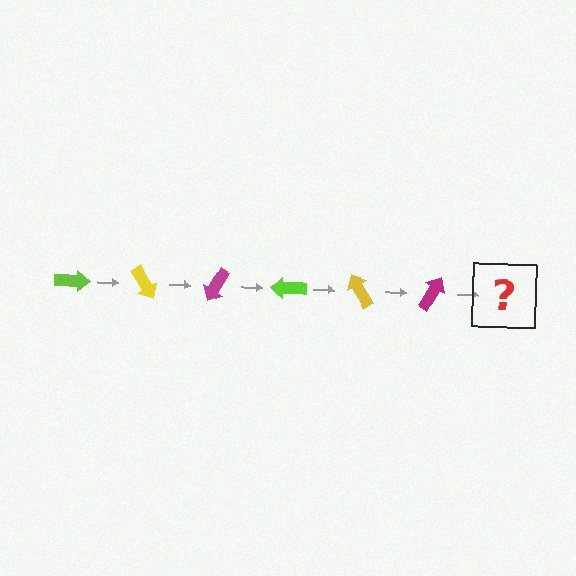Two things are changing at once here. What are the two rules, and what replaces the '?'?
The two rules are that it rotates 60 degrees each step and the color cycles through lime, yellow, and magenta. The '?' should be a lime arrow, rotated 360 degrees from the start.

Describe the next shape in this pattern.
It should be a lime arrow, rotated 360 degrees from the start.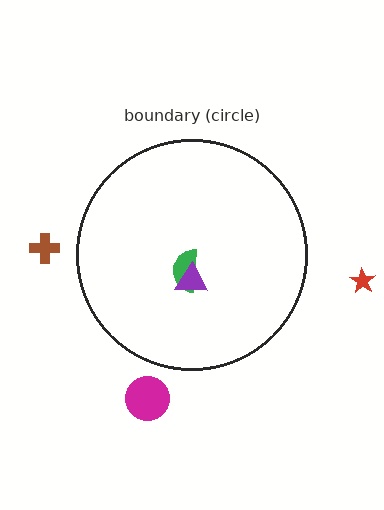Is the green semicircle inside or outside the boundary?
Inside.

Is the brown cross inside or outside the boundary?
Outside.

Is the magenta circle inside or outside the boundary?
Outside.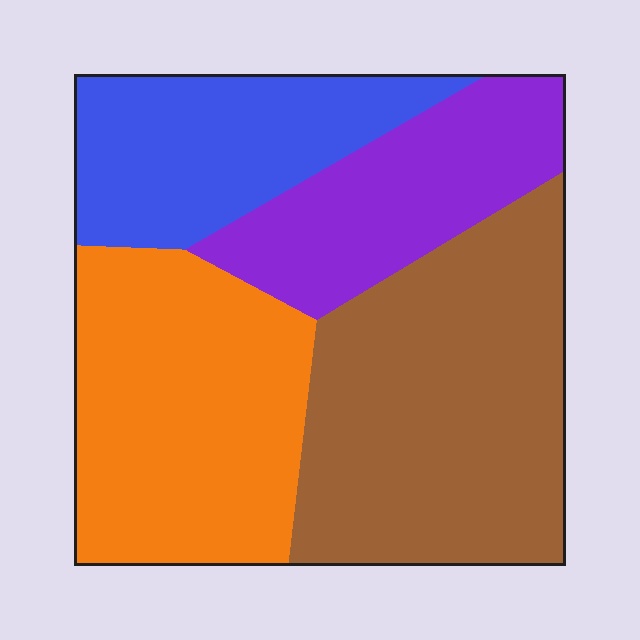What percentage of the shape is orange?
Orange takes up about one quarter (1/4) of the shape.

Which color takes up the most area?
Brown, at roughly 35%.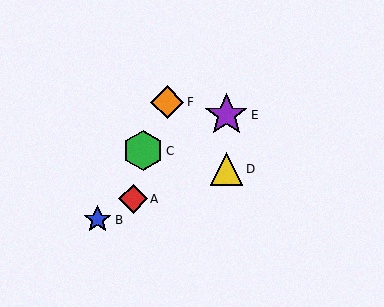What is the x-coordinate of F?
Object F is at x≈167.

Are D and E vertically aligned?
Yes, both are at x≈226.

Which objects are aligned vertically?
Objects D, E are aligned vertically.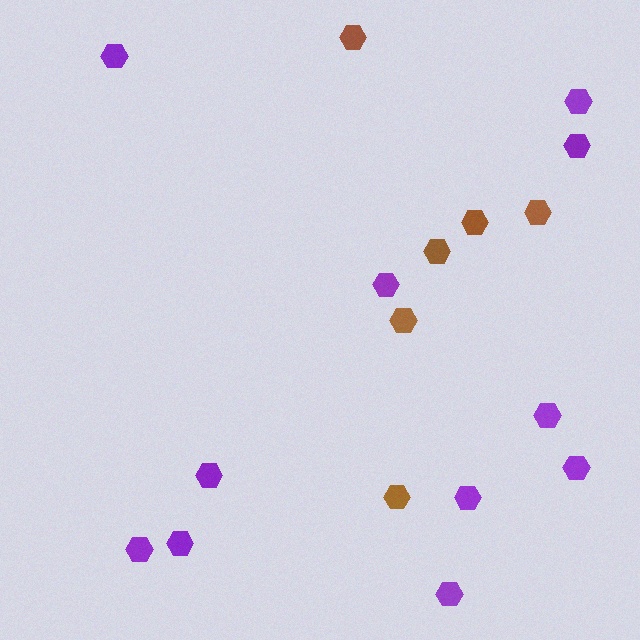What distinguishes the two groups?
There are 2 groups: one group of brown hexagons (6) and one group of purple hexagons (11).